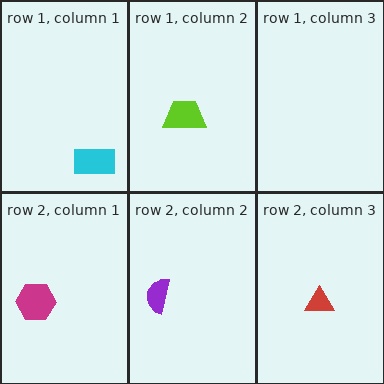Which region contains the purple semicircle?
The row 2, column 2 region.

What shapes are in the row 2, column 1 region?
The magenta hexagon.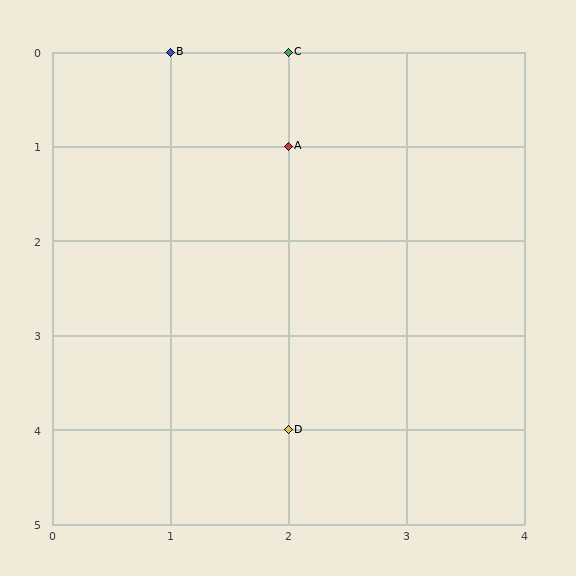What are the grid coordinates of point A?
Point A is at grid coordinates (2, 1).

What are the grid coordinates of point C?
Point C is at grid coordinates (2, 0).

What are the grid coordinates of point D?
Point D is at grid coordinates (2, 4).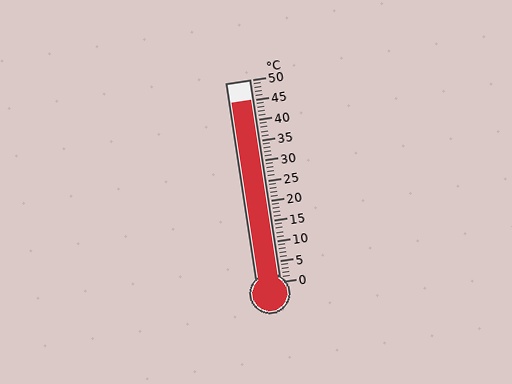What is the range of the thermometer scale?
The thermometer scale ranges from 0°C to 50°C.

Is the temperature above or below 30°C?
The temperature is above 30°C.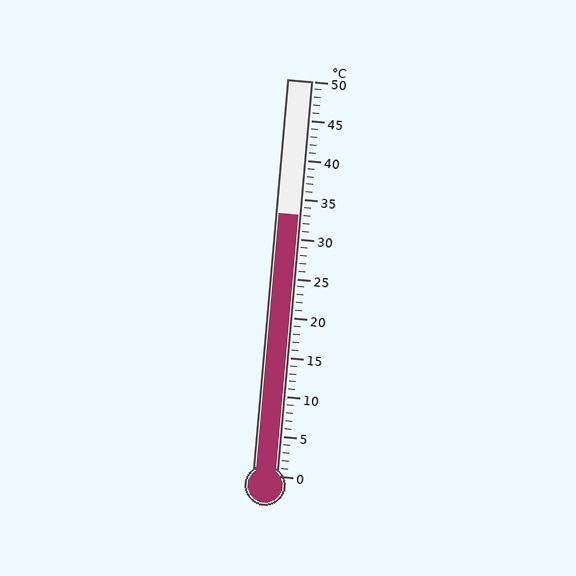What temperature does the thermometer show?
The thermometer shows approximately 33°C.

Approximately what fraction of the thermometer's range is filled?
The thermometer is filled to approximately 65% of its range.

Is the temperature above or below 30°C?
The temperature is above 30°C.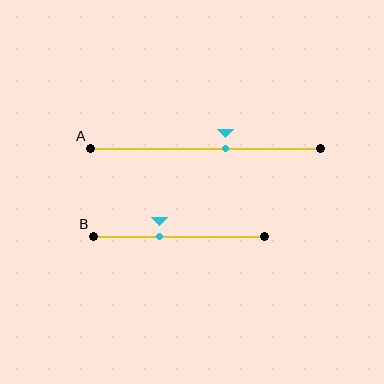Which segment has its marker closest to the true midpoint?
Segment A has its marker closest to the true midpoint.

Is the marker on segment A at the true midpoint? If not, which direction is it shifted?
No, the marker on segment A is shifted to the right by about 9% of the segment length.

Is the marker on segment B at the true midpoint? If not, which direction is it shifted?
No, the marker on segment B is shifted to the left by about 11% of the segment length.